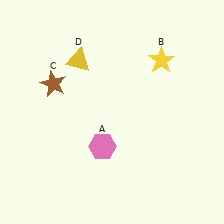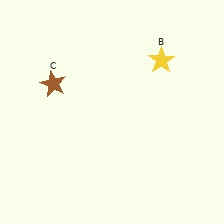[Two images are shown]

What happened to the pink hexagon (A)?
The pink hexagon (A) was removed in Image 2. It was in the bottom-left area of Image 1.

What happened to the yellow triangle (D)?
The yellow triangle (D) was removed in Image 2. It was in the top-left area of Image 1.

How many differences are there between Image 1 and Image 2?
There are 2 differences between the two images.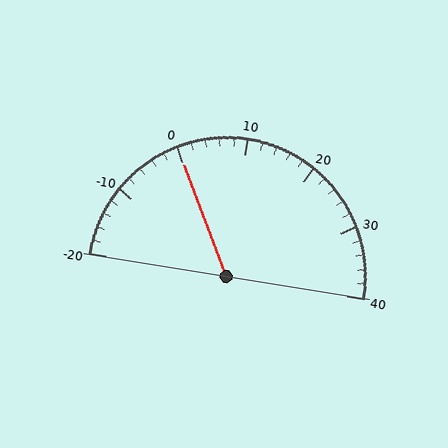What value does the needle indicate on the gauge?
The needle indicates approximately 0.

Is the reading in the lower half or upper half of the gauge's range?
The reading is in the lower half of the range (-20 to 40).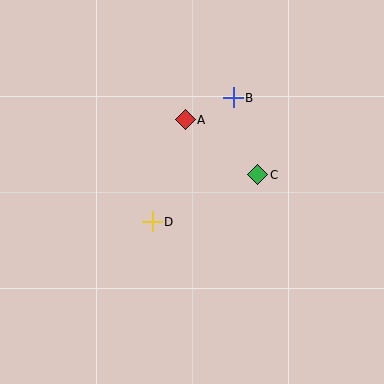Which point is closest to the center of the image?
Point D at (152, 222) is closest to the center.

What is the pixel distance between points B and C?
The distance between B and C is 81 pixels.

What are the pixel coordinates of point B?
Point B is at (233, 98).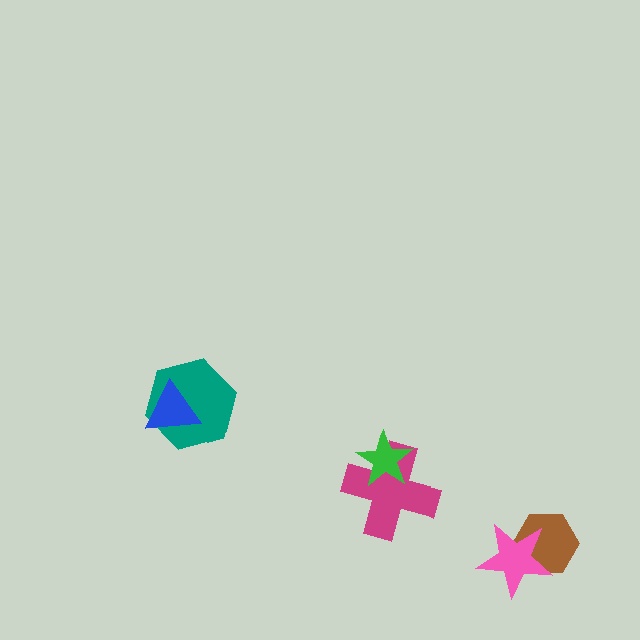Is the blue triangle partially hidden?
No, no other shape covers it.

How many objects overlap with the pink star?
1 object overlaps with the pink star.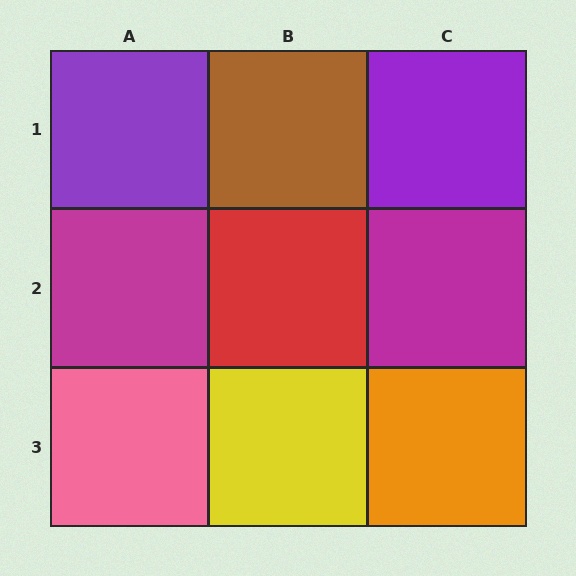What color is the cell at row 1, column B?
Brown.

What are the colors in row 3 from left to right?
Pink, yellow, orange.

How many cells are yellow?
1 cell is yellow.